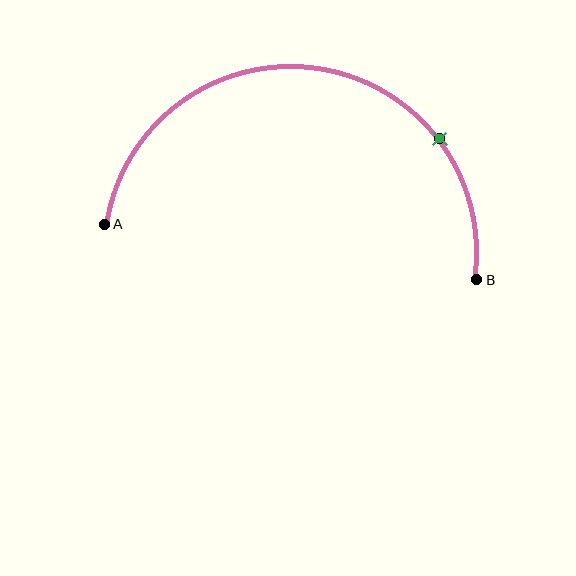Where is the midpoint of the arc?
The arc midpoint is the point on the curve farthest from the straight line joining A and B. It sits above that line.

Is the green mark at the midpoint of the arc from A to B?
No. The green mark lies on the arc but is closer to endpoint B. The arc midpoint would be at the point on the curve equidistant along the arc from both A and B.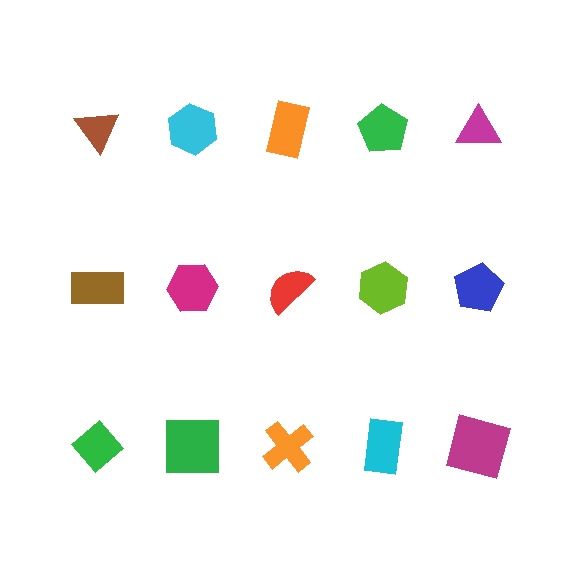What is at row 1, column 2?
A cyan hexagon.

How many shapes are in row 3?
5 shapes.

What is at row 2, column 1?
A brown rectangle.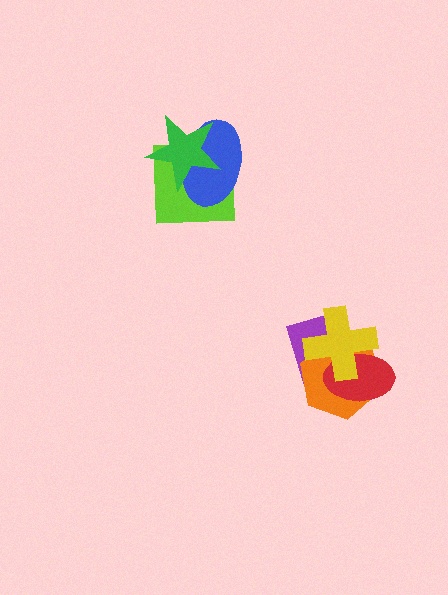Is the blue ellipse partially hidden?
Yes, it is partially covered by another shape.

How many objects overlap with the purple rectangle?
3 objects overlap with the purple rectangle.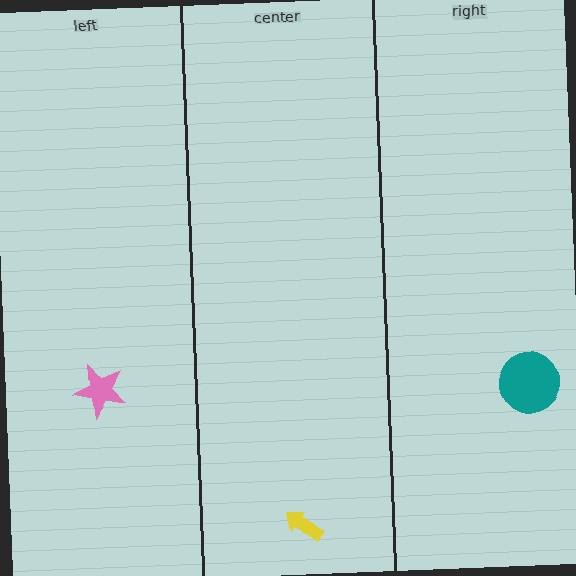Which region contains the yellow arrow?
The center region.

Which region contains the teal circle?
The right region.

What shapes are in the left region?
The pink star.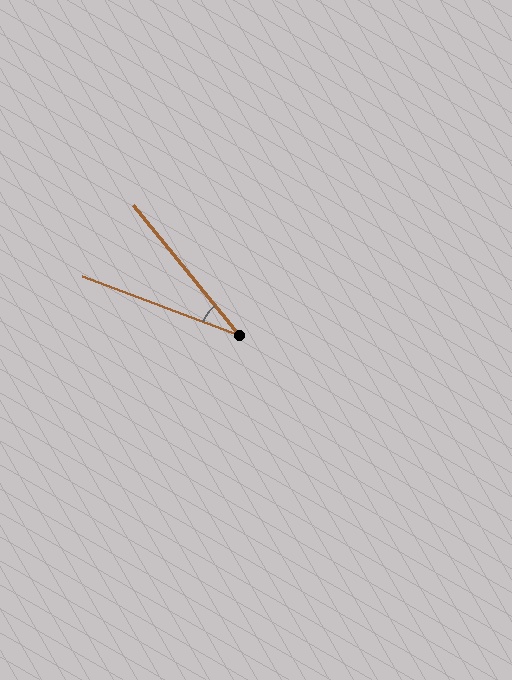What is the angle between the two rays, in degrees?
Approximately 30 degrees.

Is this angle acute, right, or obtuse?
It is acute.